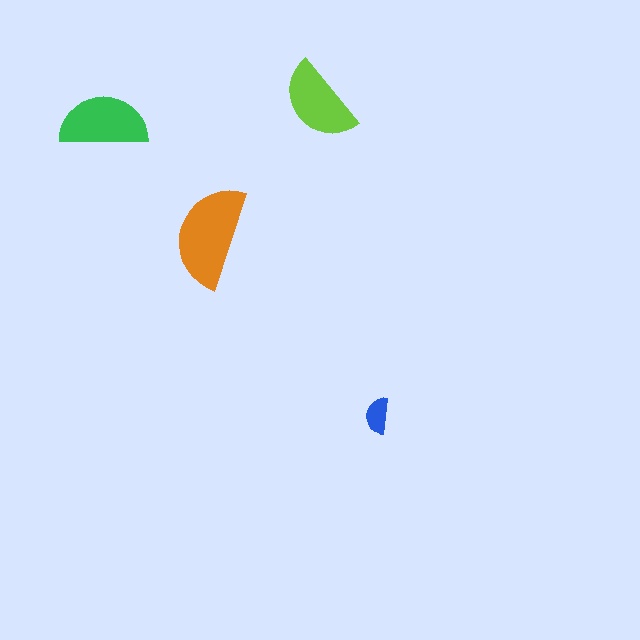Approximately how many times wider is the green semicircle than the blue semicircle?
About 2.5 times wider.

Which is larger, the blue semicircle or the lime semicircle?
The lime one.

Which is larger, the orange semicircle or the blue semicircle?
The orange one.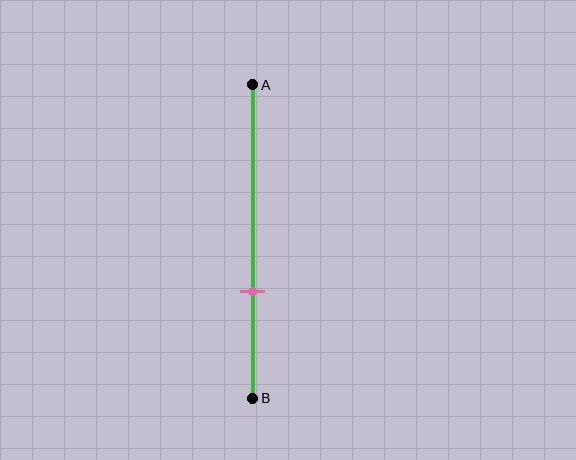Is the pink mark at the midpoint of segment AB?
No, the mark is at about 65% from A, not at the 50% midpoint.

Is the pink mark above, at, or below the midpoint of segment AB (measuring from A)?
The pink mark is below the midpoint of segment AB.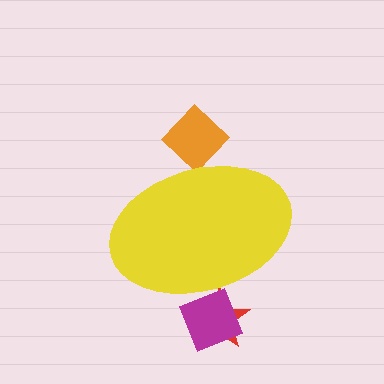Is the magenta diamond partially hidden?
Yes, the magenta diamond is partially hidden behind the yellow ellipse.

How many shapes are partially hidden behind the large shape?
3 shapes are partially hidden.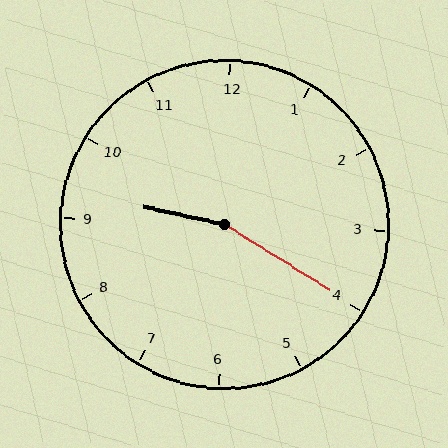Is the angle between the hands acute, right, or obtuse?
It is obtuse.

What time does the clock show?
9:20.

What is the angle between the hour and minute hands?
Approximately 160 degrees.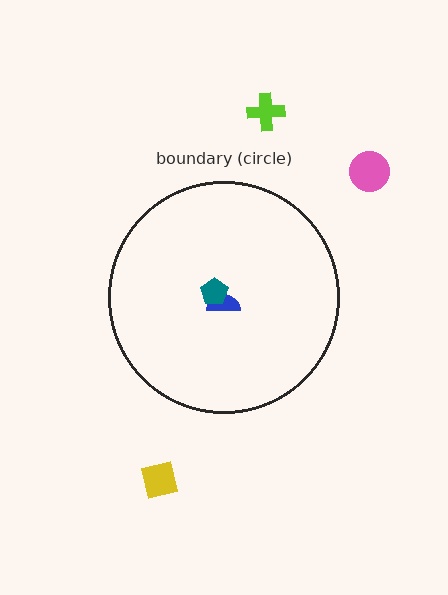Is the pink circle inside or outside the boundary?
Outside.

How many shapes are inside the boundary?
2 inside, 3 outside.